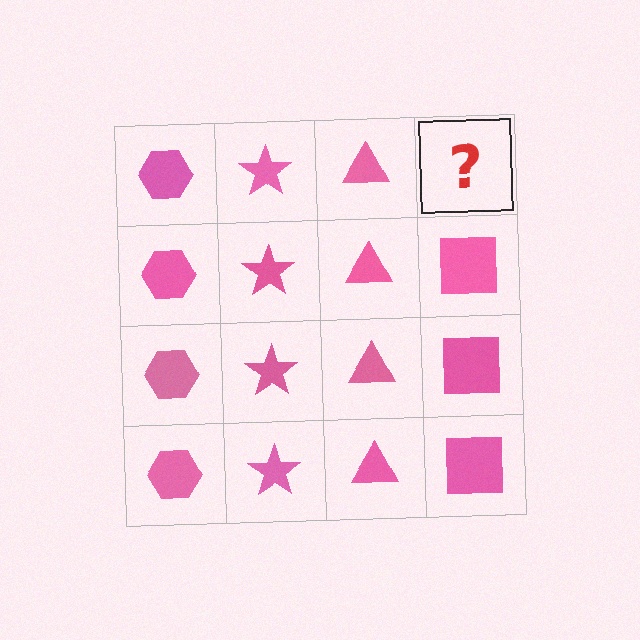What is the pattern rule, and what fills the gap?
The rule is that each column has a consistent shape. The gap should be filled with a pink square.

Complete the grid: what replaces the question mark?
The question mark should be replaced with a pink square.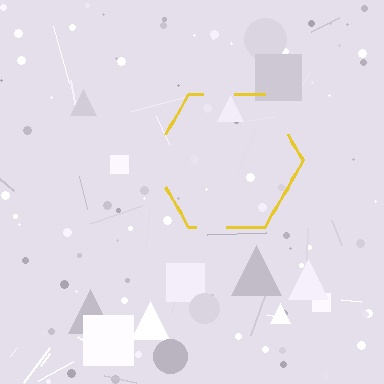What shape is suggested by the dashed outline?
The dashed outline suggests a hexagon.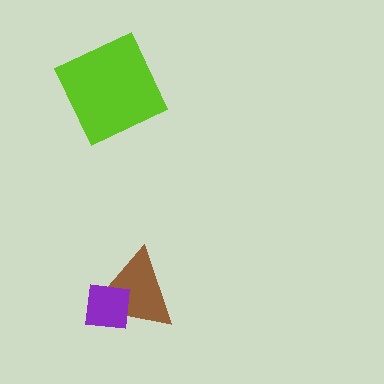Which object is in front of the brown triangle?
The purple square is in front of the brown triangle.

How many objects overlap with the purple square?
1 object overlaps with the purple square.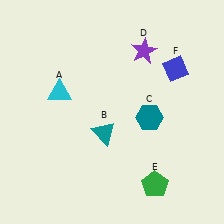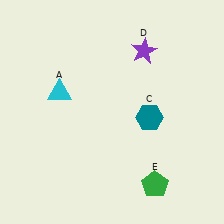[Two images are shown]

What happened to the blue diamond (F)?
The blue diamond (F) was removed in Image 2. It was in the top-right area of Image 1.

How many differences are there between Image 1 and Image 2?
There are 2 differences between the two images.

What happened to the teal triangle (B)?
The teal triangle (B) was removed in Image 2. It was in the bottom-left area of Image 1.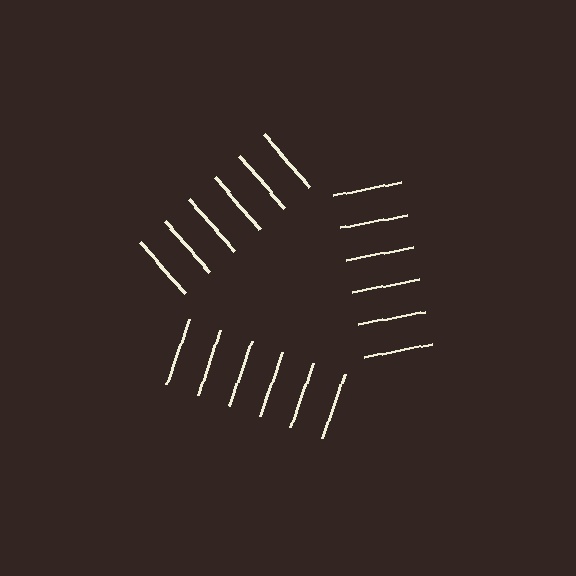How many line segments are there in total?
18 — 6 along each of the 3 edges.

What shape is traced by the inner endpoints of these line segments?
An illusory triangle — the line segments terminate on its edges but no continuous stroke is drawn.